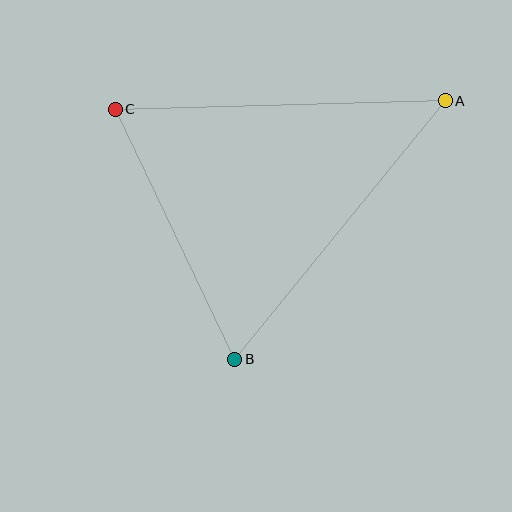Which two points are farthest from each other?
Points A and B are farthest from each other.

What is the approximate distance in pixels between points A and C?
The distance between A and C is approximately 330 pixels.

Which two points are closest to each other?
Points B and C are closest to each other.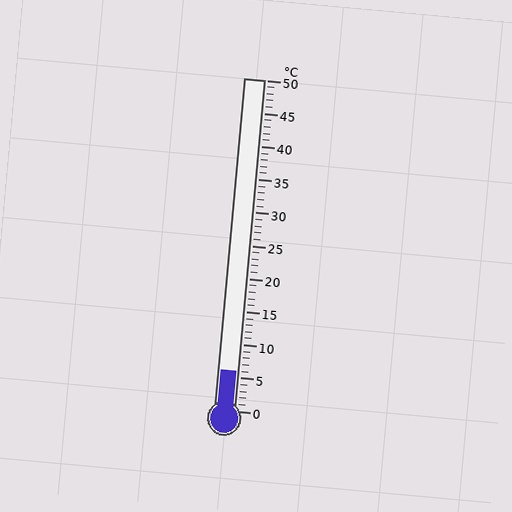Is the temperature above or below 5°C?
The temperature is above 5°C.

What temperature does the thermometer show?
The thermometer shows approximately 6°C.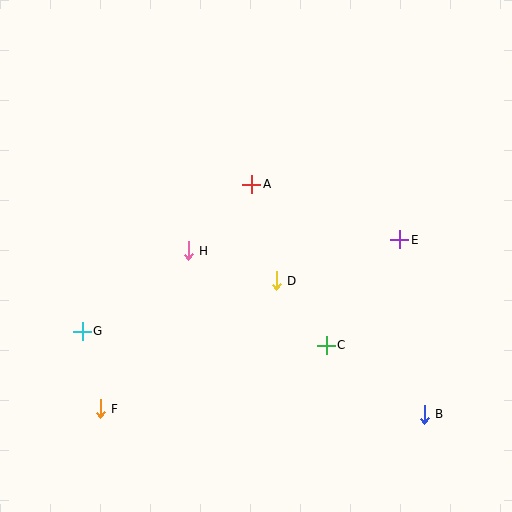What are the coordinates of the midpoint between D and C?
The midpoint between D and C is at (301, 313).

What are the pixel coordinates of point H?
Point H is at (188, 251).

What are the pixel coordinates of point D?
Point D is at (276, 281).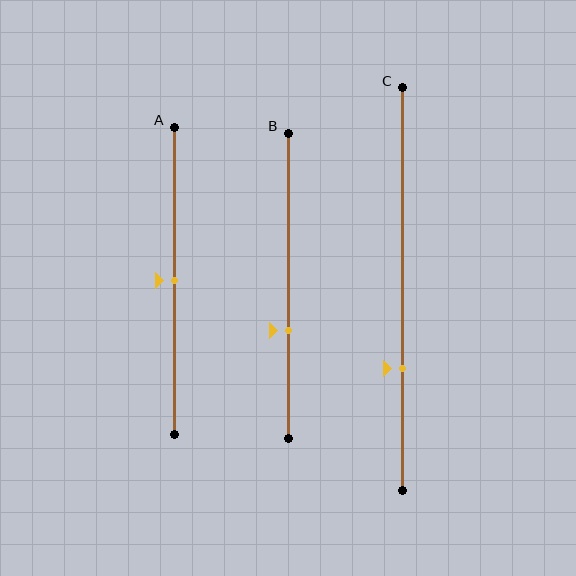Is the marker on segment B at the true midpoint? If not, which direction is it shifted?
No, the marker on segment B is shifted downward by about 15% of the segment length.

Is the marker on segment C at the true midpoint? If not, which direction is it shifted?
No, the marker on segment C is shifted downward by about 20% of the segment length.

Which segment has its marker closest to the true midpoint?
Segment A has its marker closest to the true midpoint.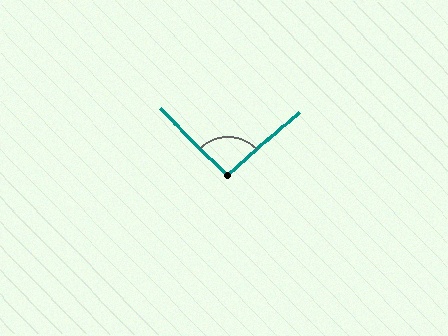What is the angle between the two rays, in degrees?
Approximately 93 degrees.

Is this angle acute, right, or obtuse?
It is approximately a right angle.